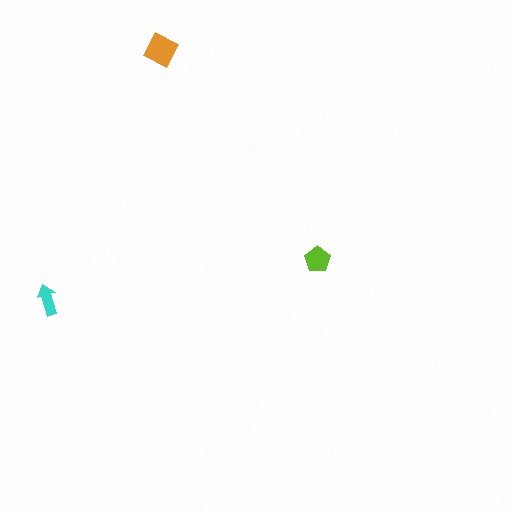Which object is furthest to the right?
The lime pentagon is rightmost.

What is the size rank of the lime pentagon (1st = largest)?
2nd.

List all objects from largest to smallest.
The orange diamond, the lime pentagon, the cyan arrow.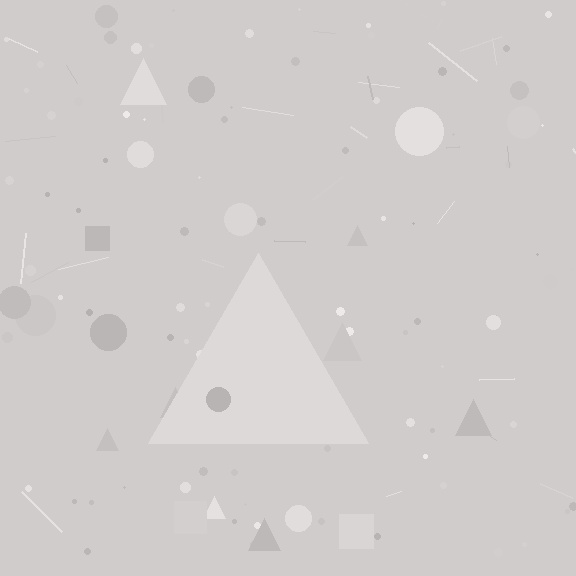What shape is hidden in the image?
A triangle is hidden in the image.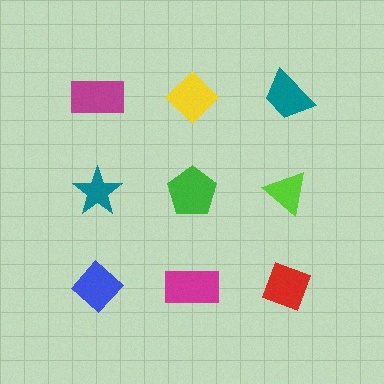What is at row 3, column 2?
A magenta rectangle.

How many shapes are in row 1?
3 shapes.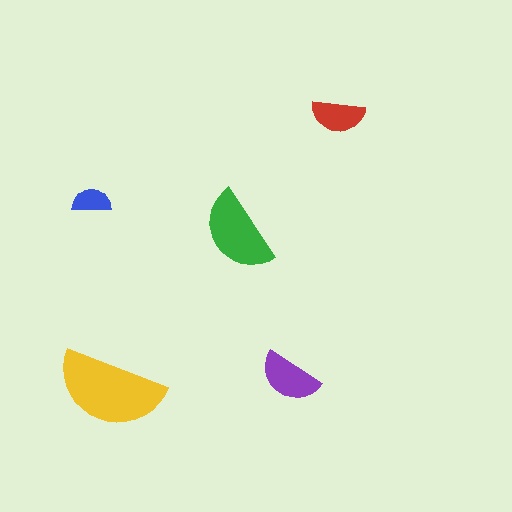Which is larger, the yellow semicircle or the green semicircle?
The yellow one.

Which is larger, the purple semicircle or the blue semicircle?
The purple one.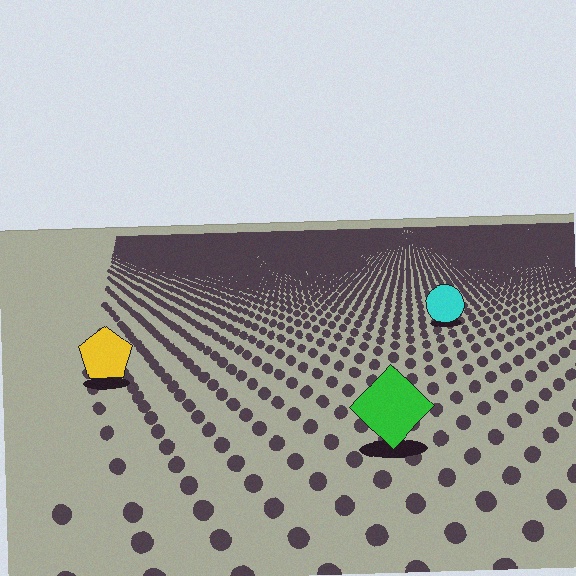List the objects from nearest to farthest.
From nearest to farthest: the green diamond, the yellow pentagon, the cyan circle.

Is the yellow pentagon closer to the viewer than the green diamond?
No. The green diamond is closer — you can tell from the texture gradient: the ground texture is coarser near it.